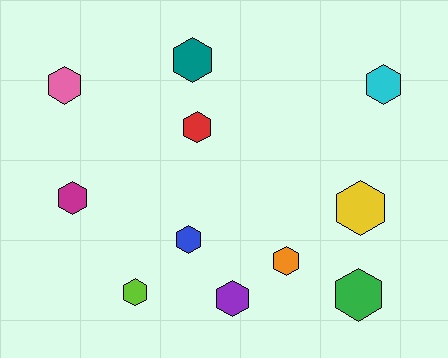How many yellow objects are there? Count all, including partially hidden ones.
There is 1 yellow object.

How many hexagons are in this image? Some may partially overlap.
There are 11 hexagons.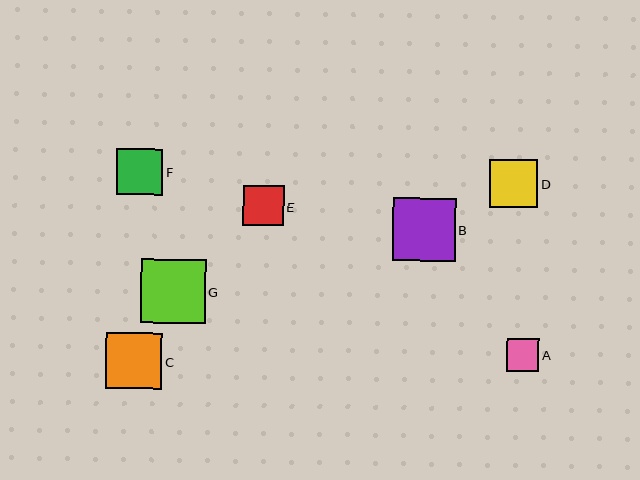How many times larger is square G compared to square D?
Square G is approximately 1.3 times the size of square D.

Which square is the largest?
Square G is the largest with a size of approximately 64 pixels.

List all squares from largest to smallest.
From largest to smallest: G, B, C, D, F, E, A.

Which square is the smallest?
Square A is the smallest with a size of approximately 32 pixels.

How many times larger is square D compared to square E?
Square D is approximately 1.2 times the size of square E.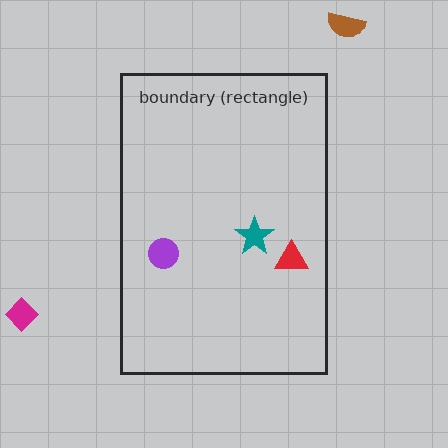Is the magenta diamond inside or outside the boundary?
Outside.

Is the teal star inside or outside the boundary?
Inside.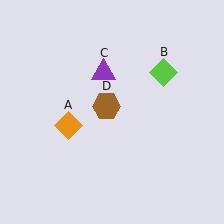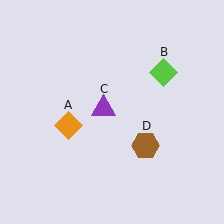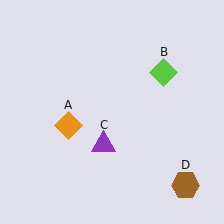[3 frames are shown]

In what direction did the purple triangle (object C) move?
The purple triangle (object C) moved down.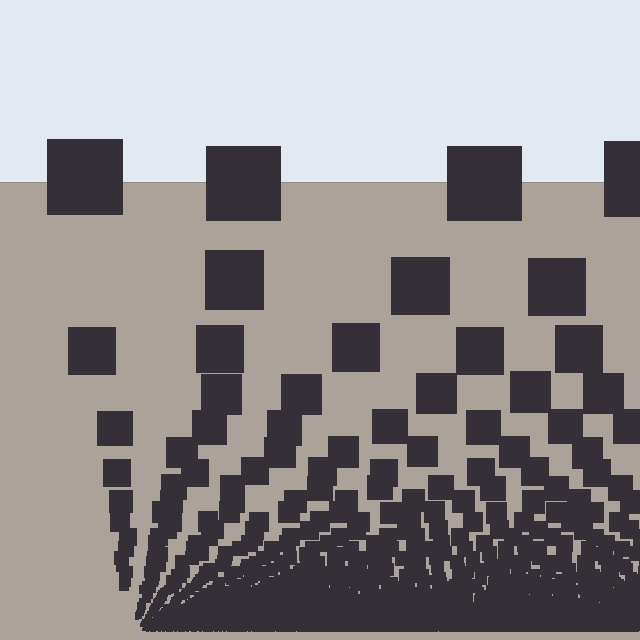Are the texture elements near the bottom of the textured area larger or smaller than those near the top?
Smaller. The gradient is inverted — elements near the bottom are smaller and denser.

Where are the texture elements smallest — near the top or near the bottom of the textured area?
Near the bottom.